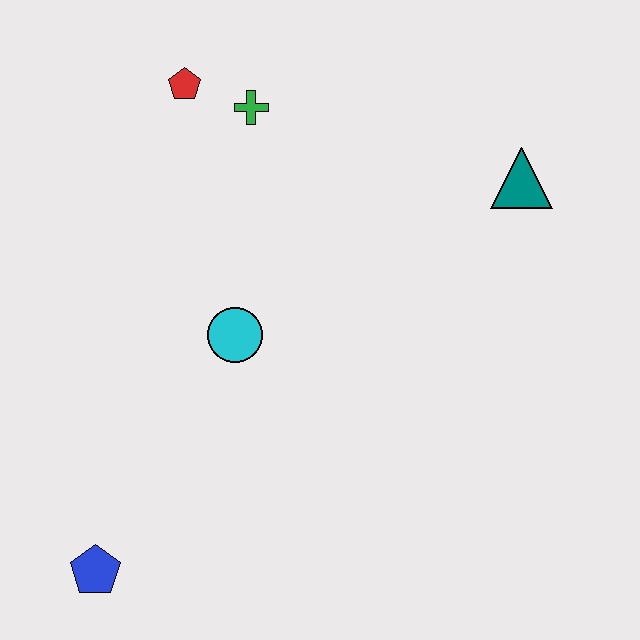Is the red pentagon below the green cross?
No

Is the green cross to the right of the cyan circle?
Yes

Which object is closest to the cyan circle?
The green cross is closest to the cyan circle.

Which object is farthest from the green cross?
The blue pentagon is farthest from the green cross.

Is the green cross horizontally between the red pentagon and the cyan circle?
No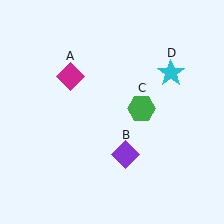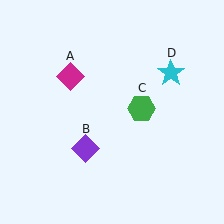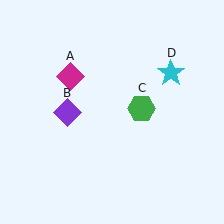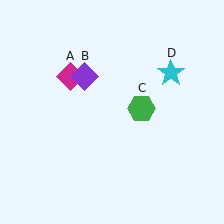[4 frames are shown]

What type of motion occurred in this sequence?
The purple diamond (object B) rotated clockwise around the center of the scene.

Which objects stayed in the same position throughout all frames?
Magenta diamond (object A) and green hexagon (object C) and cyan star (object D) remained stationary.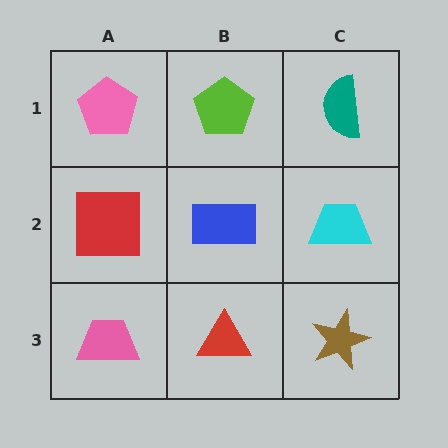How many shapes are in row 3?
3 shapes.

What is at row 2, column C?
A cyan trapezoid.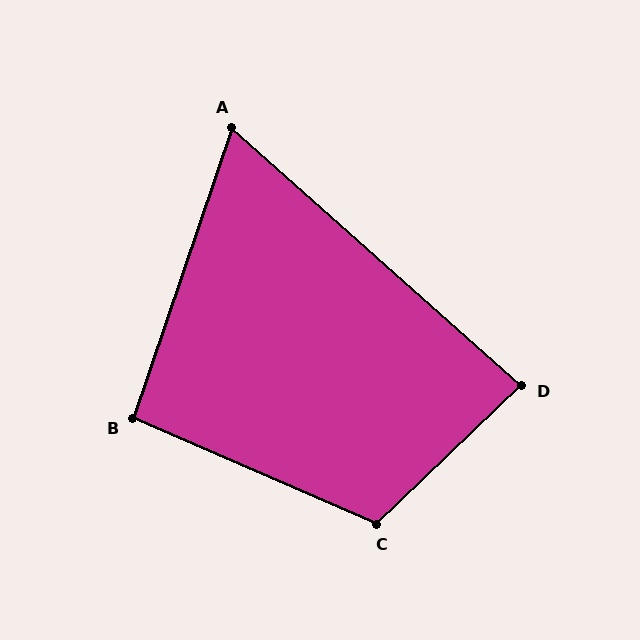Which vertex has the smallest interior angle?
A, at approximately 67 degrees.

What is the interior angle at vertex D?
Approximately 85 degrees (approximately right).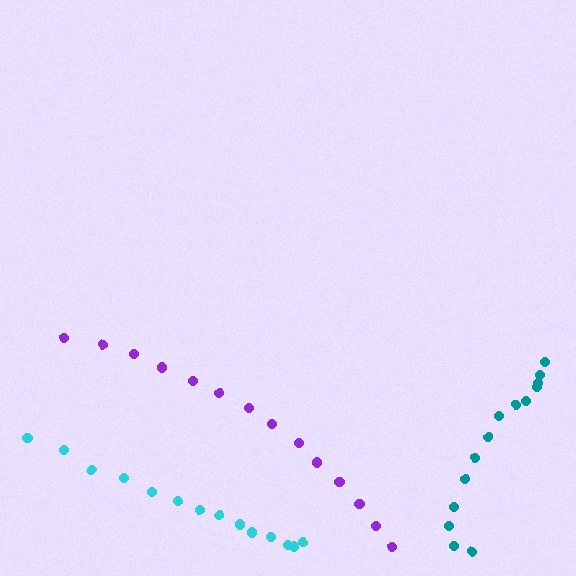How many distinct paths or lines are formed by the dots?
There are 3 distinct paths.